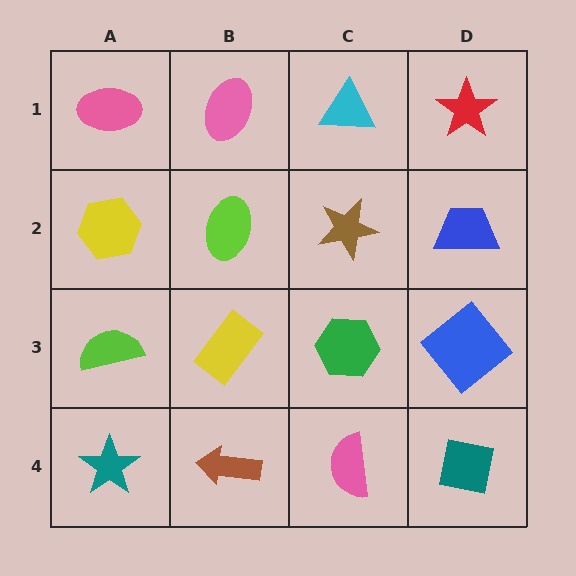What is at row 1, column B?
A pink ellipse.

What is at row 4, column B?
A brown arrow.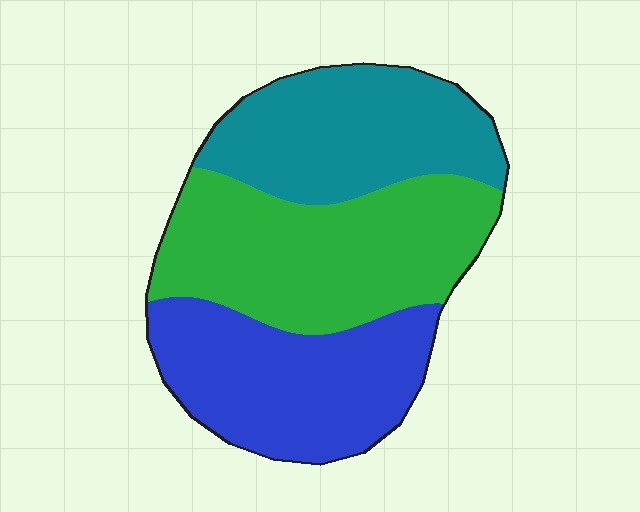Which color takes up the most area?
Green, at roughly 40%.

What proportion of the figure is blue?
Blue takes up between a sixth and a third of the figure.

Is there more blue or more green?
Green.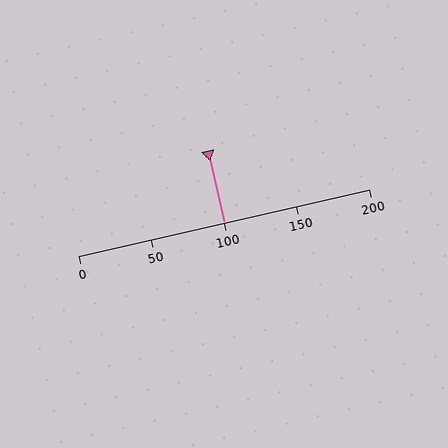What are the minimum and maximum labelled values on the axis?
The axis runs from 0 to 200.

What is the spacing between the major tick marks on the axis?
The major ticks are spaced 50 apart.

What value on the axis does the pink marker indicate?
The marker indicates approximately 100.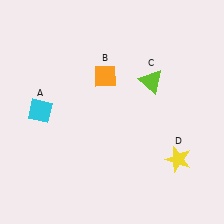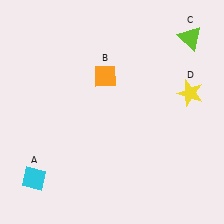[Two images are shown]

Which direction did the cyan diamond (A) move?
The cyan diamond (A) moved down.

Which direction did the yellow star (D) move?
The yellow star (D) moved up.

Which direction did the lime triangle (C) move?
The lime triangle (C) moved up.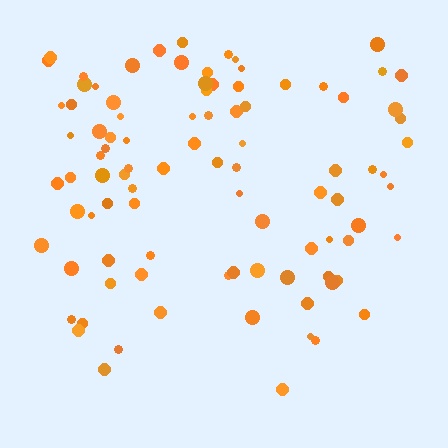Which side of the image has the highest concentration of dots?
The top.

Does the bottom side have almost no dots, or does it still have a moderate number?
Still a moderate number, just noticeably fewer than the top.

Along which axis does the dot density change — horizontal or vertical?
Vertical.